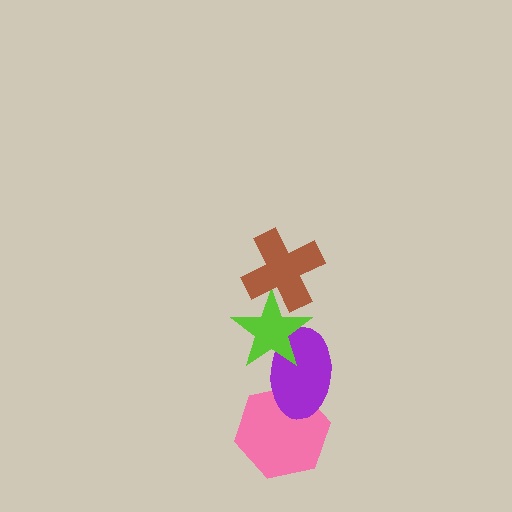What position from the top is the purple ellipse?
The purple ellipse is 3rd from the top.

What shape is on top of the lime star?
The brown cross is on top of the lime star.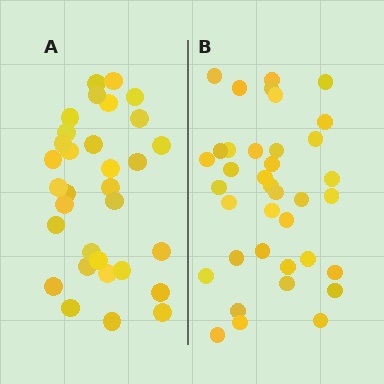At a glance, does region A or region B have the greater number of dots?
Region B (the right region) has more dots.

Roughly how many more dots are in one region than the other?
Region B has about 5 more dots than region A.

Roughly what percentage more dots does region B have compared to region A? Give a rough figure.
About 15% more.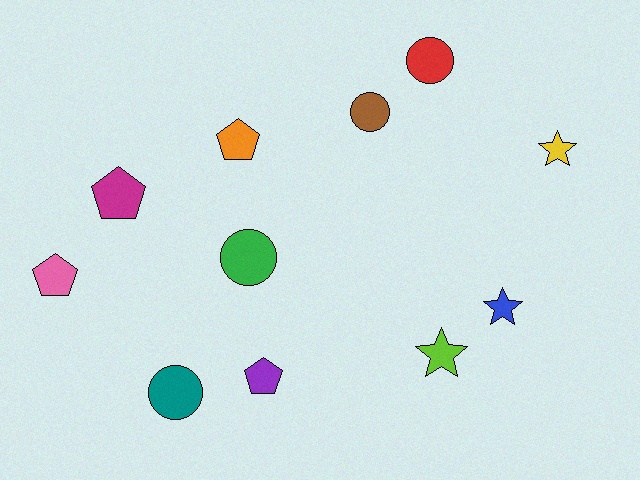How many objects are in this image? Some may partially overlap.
There are 11 objects.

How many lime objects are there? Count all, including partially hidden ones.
There is 1 lime object.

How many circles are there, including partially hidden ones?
There are 4 circles.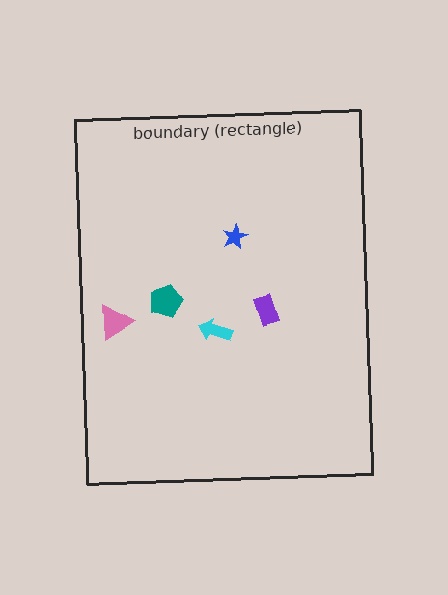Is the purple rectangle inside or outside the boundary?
Inside.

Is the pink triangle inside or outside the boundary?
Inside.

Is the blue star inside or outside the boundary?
Inside.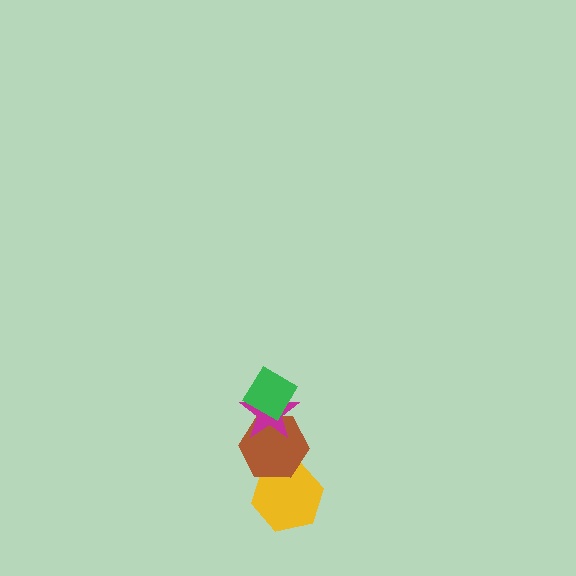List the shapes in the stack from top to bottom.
From top to bottom: the green diamond, the magenta star, the brown hexagon, the yellow hexagon.